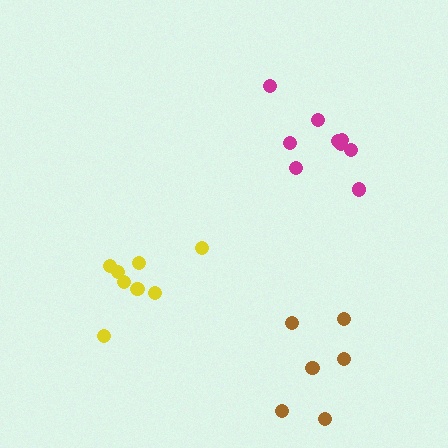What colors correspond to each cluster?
The clusters are colored: yellow, magenta, brown.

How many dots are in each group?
Group 1: 8 dots, Group 2: 9 dots, Group 3: 6 dots (23 total).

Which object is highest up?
The magenta cluster is topmost.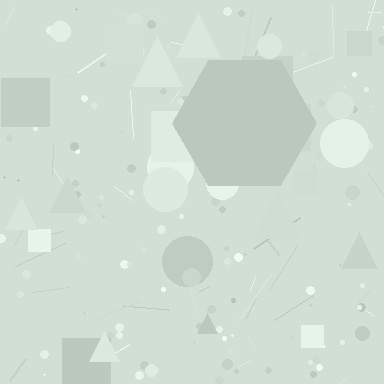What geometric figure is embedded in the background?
A hexagon is embedded in the background.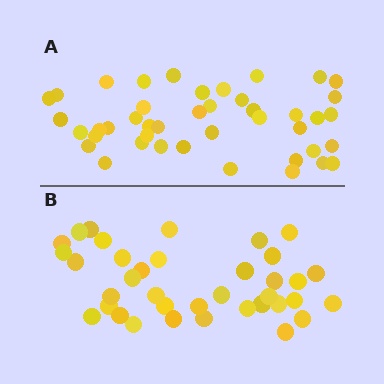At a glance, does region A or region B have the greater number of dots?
Region A (the top region) has more dots.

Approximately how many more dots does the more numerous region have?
Region A has about 6 more dots than region B.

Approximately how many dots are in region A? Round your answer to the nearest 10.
About 40 dots. (The exact count is 43, which rounds to 40.)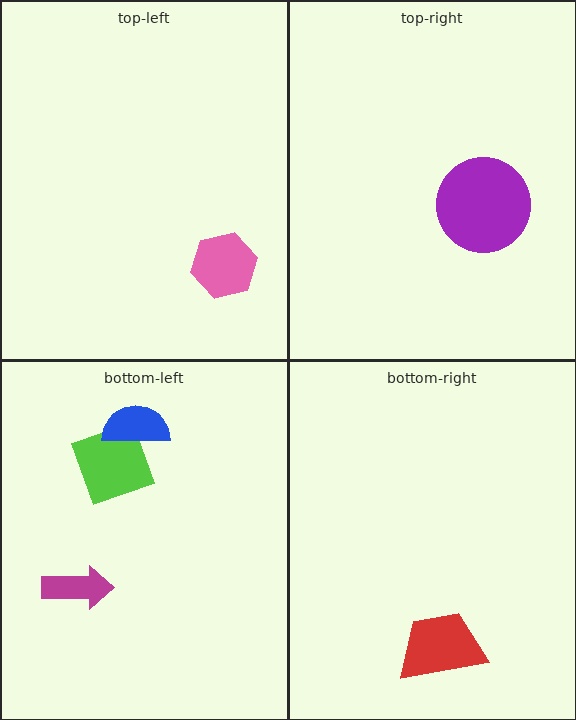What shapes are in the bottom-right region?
The red trapezoid.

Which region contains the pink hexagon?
The top-left region.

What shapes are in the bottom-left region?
The magenta arrow, the lime diamond, the blue semicircle.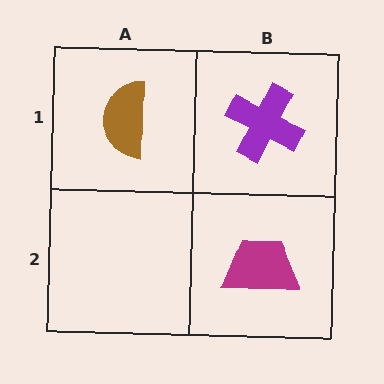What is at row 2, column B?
A magenta trapezoid.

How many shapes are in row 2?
1 shape.